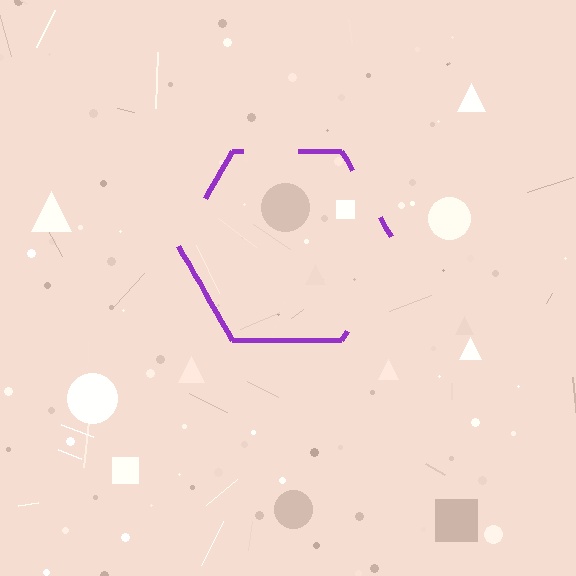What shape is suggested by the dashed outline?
The dashed outline suggests a hexagon.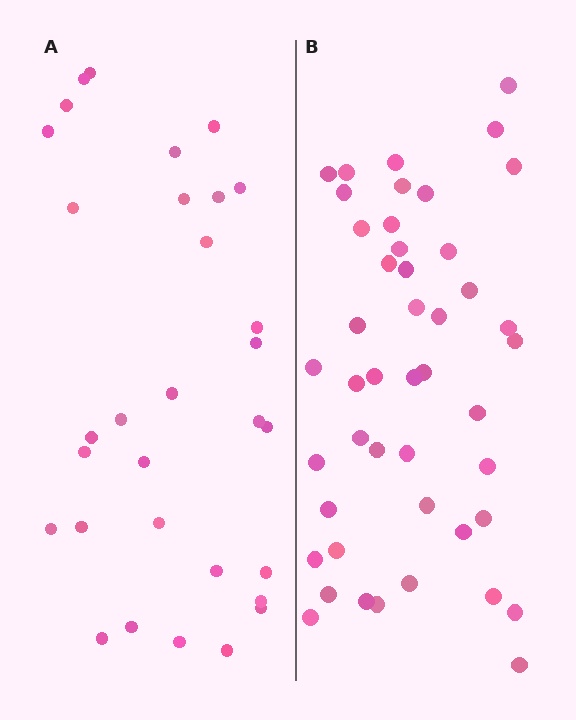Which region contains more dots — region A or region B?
Region B (the right region) has more dots.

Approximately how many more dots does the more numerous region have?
Region B has approximately 15 more dots than region A.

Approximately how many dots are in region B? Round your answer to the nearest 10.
About 50 dots. (The exact count is 46, which rounds to 50.)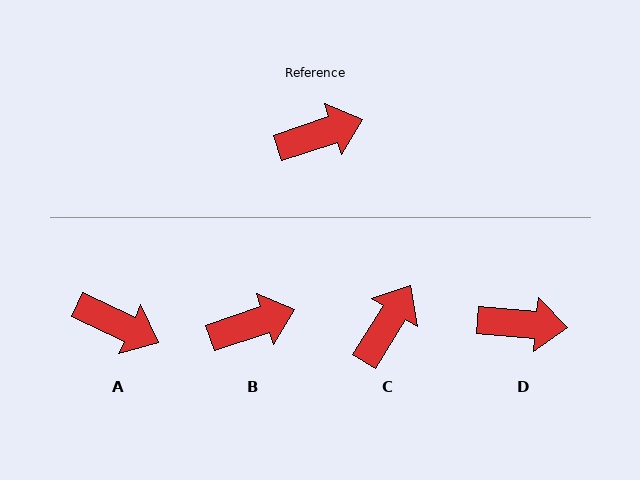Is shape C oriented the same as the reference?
No, it is off by about 40 degrees.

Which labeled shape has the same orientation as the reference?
B.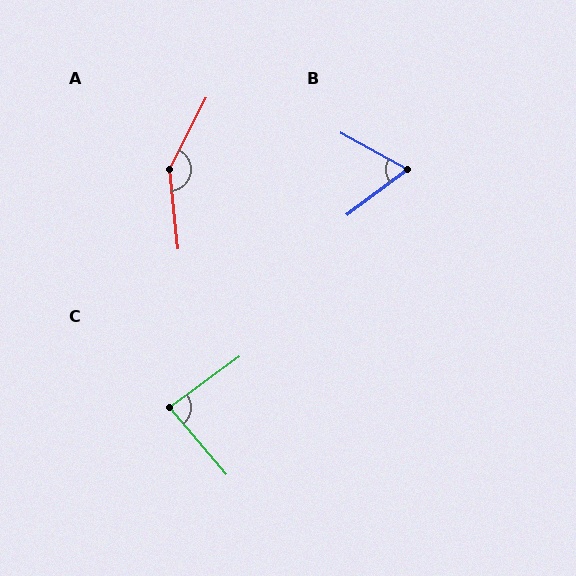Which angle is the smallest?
B, at approximately 66 degrees.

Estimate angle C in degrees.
Approximately 85 degrees.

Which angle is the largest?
A, at approximately 147 degrees.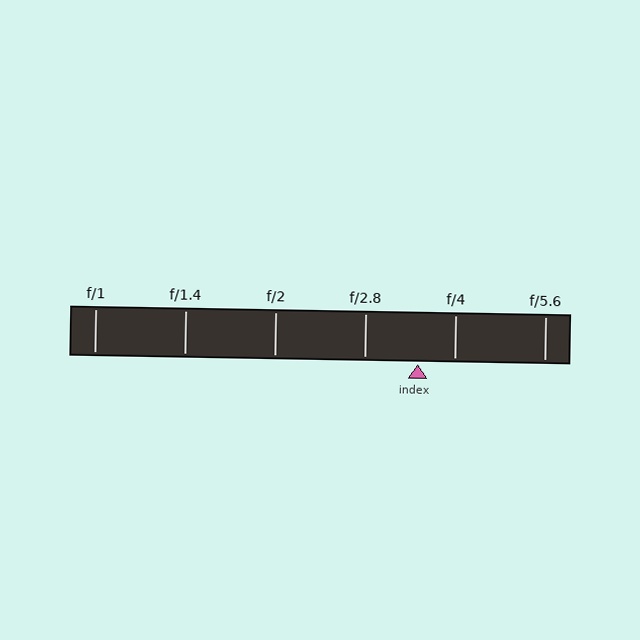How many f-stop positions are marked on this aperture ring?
There are 6 f-stop positions marked.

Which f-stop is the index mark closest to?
The index mark is closest to f/4.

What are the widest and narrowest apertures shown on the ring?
The widest aperture shown is f/1 and the narrowest is f/5.6.